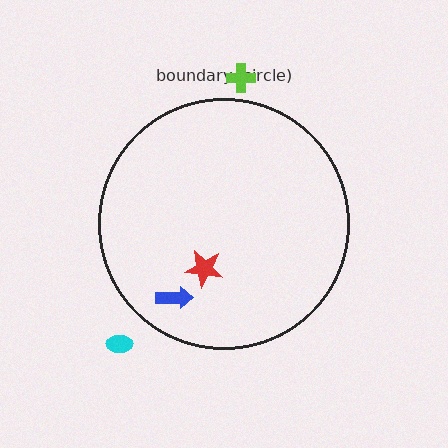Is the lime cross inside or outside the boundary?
Outside.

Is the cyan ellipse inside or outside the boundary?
Outside.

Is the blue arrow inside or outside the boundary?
Inside.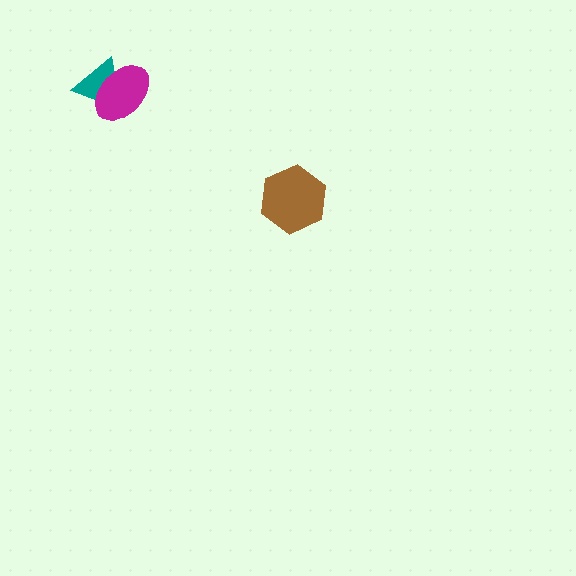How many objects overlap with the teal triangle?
1 object overlaps with the teal triangle.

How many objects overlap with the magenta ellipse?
1 object overlaps with the magenta ellipse.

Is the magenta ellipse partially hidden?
No, no other shape covers it.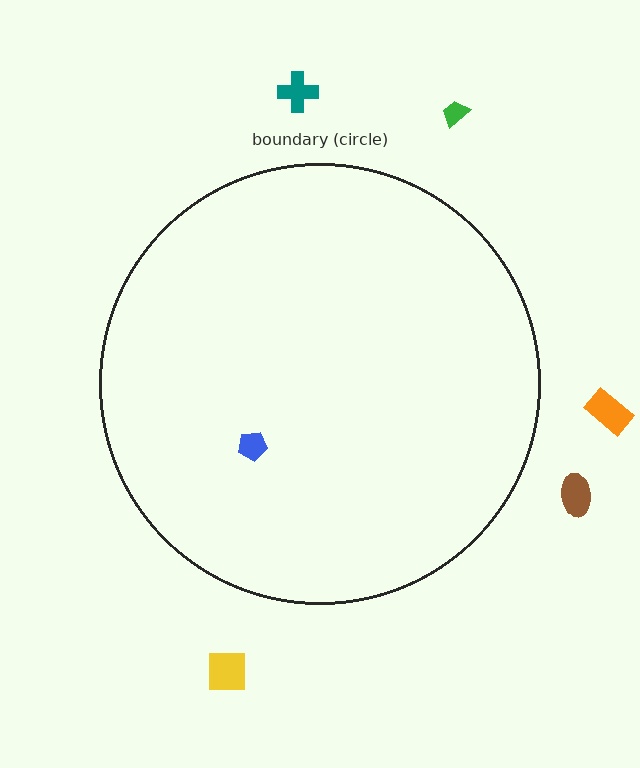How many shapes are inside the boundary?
1 inside, 5 outside.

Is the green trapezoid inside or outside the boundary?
Outside.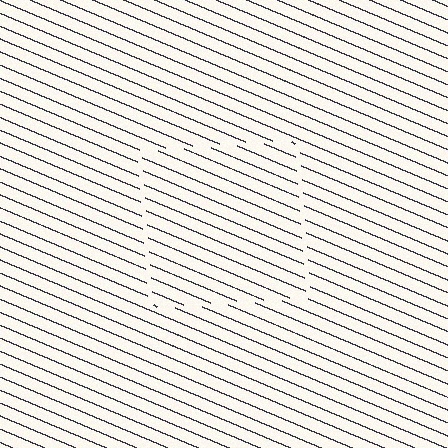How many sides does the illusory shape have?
4 sides — the line-ends trace a square.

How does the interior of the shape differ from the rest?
The interior of the shape contains the same grating, shifted by half a period — the contour is defined by the phase discontinuity where line-ends from the inner and outer gratings abut.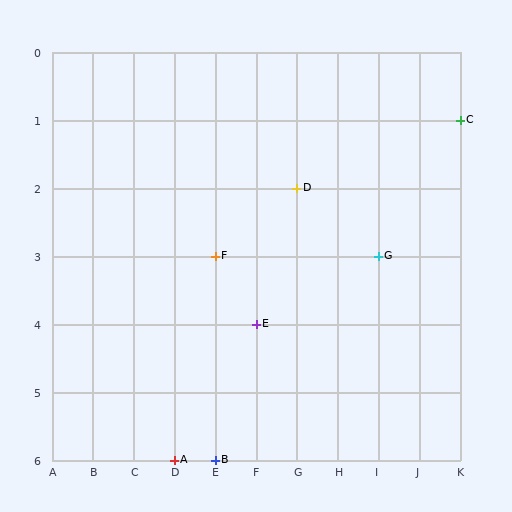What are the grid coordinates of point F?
Point F is at grid coordinates (E, 3).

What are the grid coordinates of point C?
Point C is at grid coordinates (K, 1).